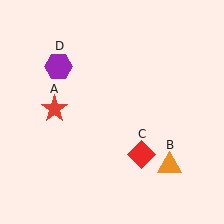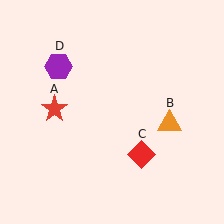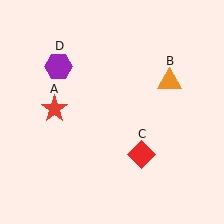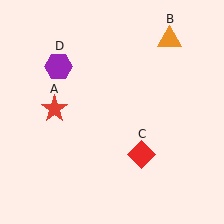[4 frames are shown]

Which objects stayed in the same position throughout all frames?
Red star (object A) and red diamond (object C) and purple hexagon (object D) remained stationary.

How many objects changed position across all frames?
1 object changed position: orange triangle (object B).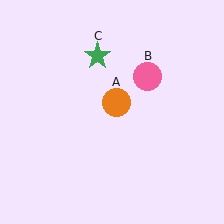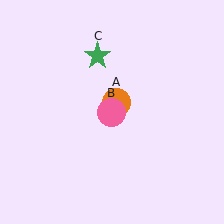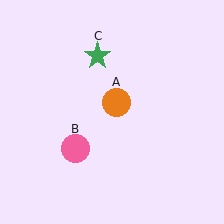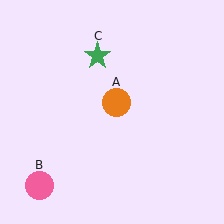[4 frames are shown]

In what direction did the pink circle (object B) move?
The pink circle (object B) moved down and to the left.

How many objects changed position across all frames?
1 object changed position: pink circle (object B).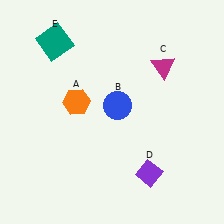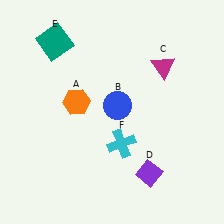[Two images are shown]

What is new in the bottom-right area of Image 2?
A cyan cross (F) was added in the bottom-right area of Image 2.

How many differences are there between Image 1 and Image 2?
There is 1 difference between the two images.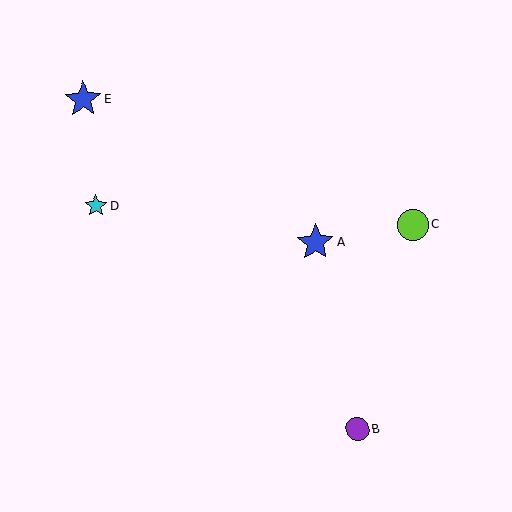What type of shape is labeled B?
Shape B is a purple circle.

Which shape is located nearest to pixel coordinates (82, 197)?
The cyan star (labeled D) at (96, 206) is nearest to that location.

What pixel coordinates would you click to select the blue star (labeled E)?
Click at (83, 99) to select the blue star E.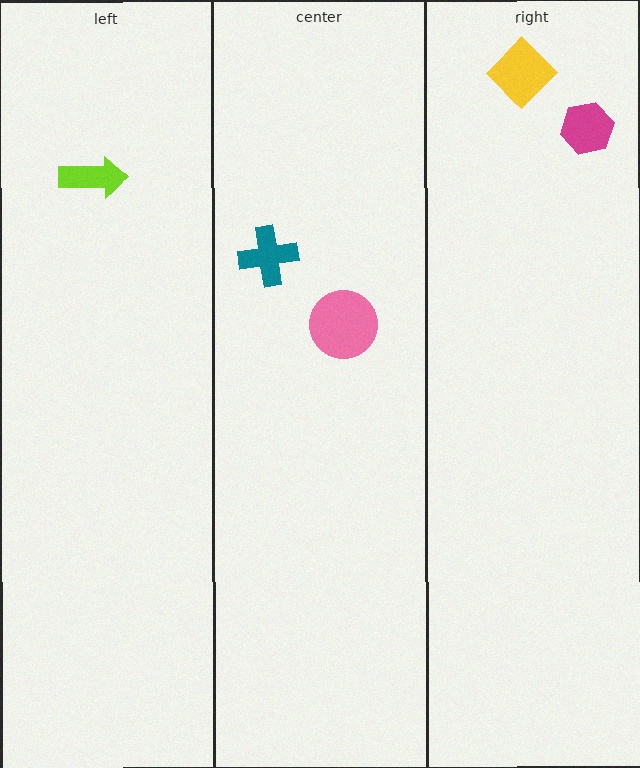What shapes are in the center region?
The pink circle, the teal cross.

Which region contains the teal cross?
The center region.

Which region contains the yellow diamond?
The right region.